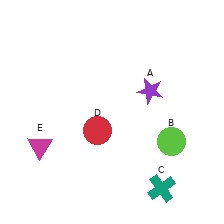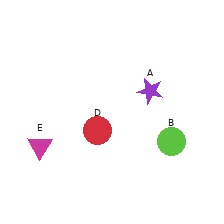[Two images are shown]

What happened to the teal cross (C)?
The teal cross (C) was removed in Image 2. It was in the bottom-right area of Image 1.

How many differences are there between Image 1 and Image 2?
There is 1 difference between the two images.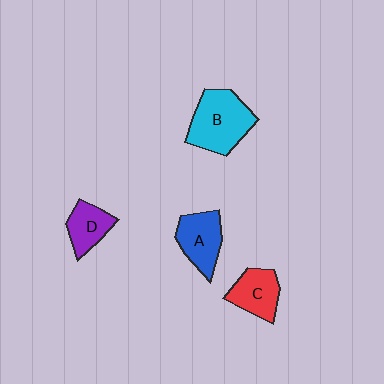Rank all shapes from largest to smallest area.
From largest to smallest: B (cyan), A (blue), C (red), D (purple).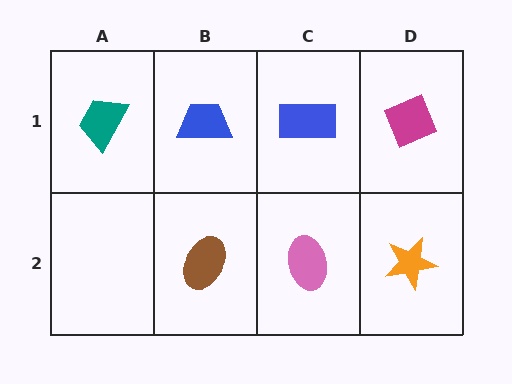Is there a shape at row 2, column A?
No, that cell is empty.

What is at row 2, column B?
A brown ellipse.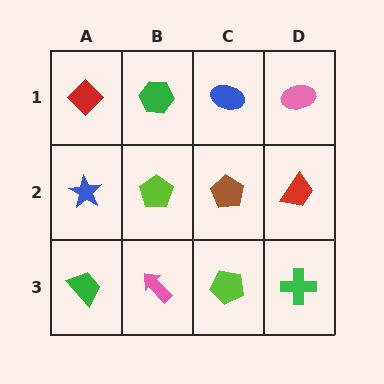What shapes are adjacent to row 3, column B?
A lime pentagon (row 2, column B), a green trapezoid (row 3, column A), a lime pentagon (row 3, column C).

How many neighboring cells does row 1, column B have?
3.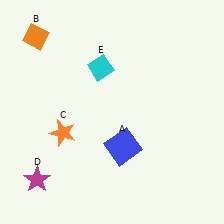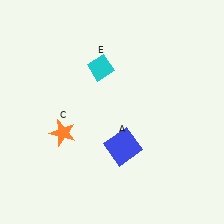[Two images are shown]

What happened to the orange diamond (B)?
The orange diamond (B) was removed in Image 2. It was in the top-left area of Image 1.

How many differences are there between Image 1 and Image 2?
There are 2 differences between the two images.